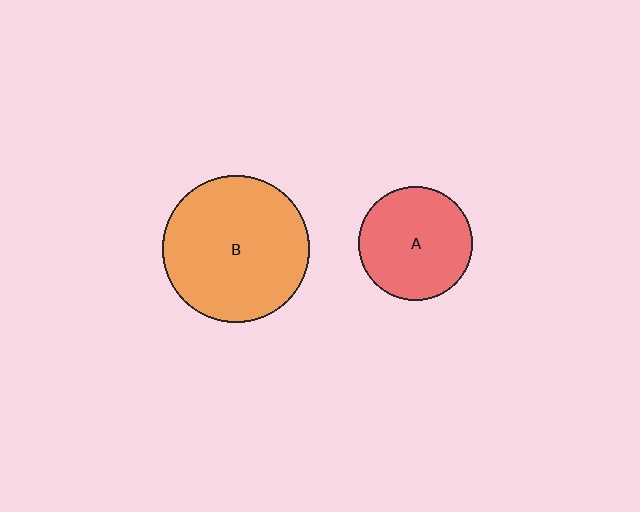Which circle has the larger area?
Circle B (orange).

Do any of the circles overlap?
No, none of the circles overlap.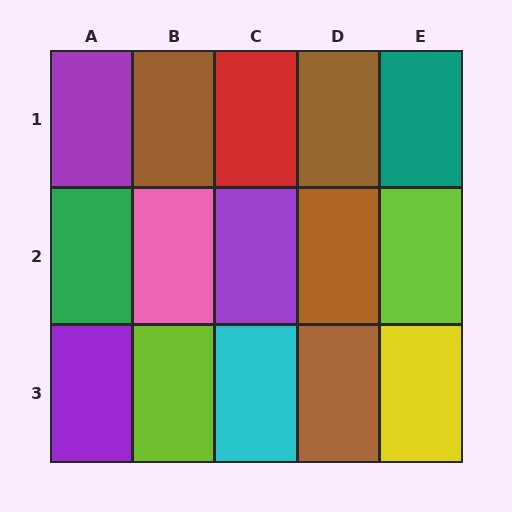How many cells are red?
1 cell is red.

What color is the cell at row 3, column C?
Cyan.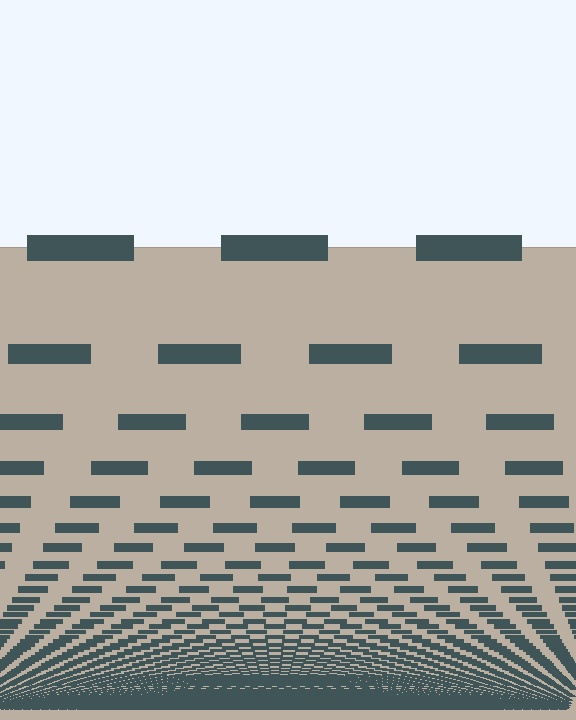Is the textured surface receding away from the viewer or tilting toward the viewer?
The surface appears to tilt toward the viewer. Texture elements get larger and sparser toward the top.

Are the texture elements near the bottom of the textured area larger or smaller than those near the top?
Smaller. The gradient is inverted — elements near the bottom are smaller and denser.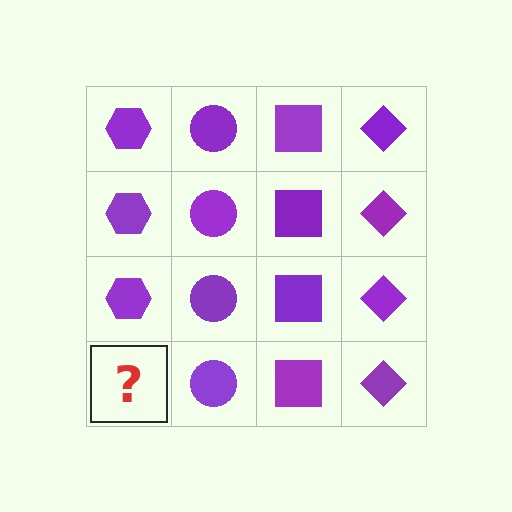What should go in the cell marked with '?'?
The missing cell should contain a purple hexagon.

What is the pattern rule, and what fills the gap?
The rule is that each column has a consistent shape. The gap should be filled with a purple hexagon.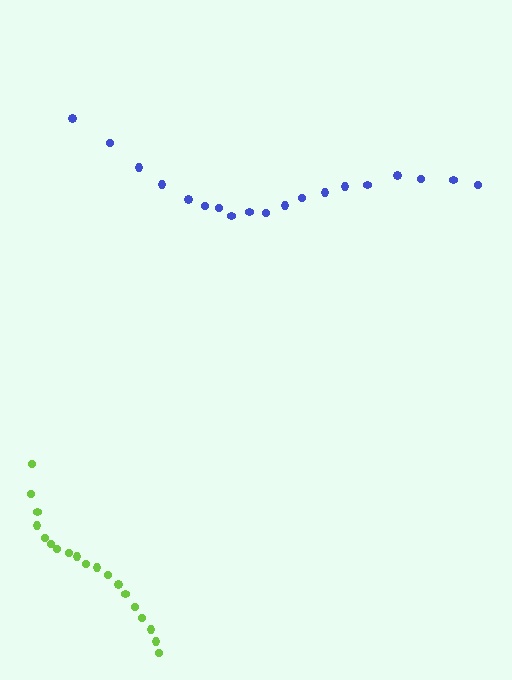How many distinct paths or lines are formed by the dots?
There are 2 distinct paths.